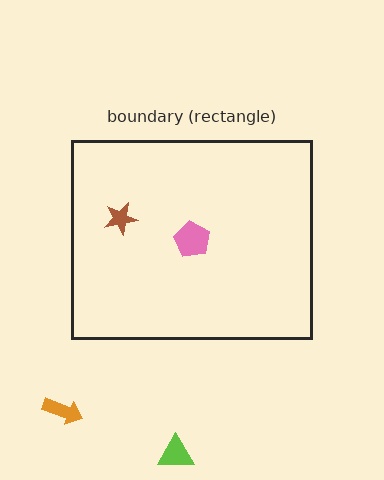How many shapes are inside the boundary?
2 inside, 2 outside.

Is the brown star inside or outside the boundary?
Inside.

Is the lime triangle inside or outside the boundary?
Outside.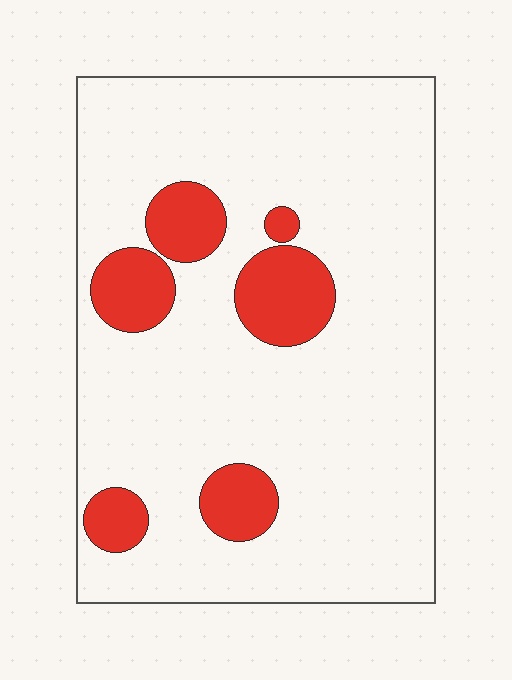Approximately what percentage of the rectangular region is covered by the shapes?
Approximately 15%.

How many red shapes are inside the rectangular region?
6.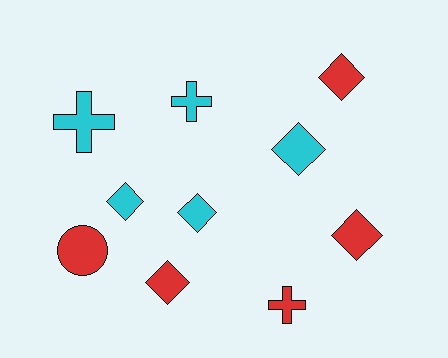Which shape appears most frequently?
Diamond, with 6 objects.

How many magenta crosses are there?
There are no magenta crosses.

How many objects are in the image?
There are 10 objects.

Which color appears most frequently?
Red, with 5 objects.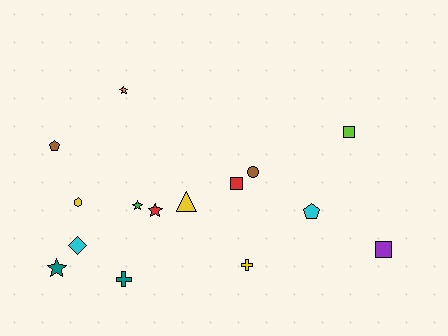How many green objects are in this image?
There is 1 green object.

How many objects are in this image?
There are 15 objects.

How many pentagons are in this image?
There are 2 pentagons.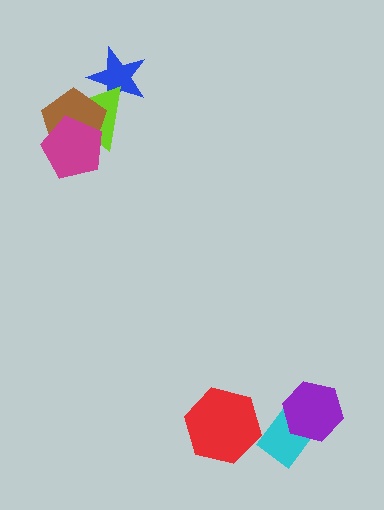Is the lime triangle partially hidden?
Yes, it is partially covered by another shape.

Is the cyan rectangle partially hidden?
Yes, it is partially covered by another shape.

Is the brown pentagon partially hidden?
Yes, it is partially covered by another shape.